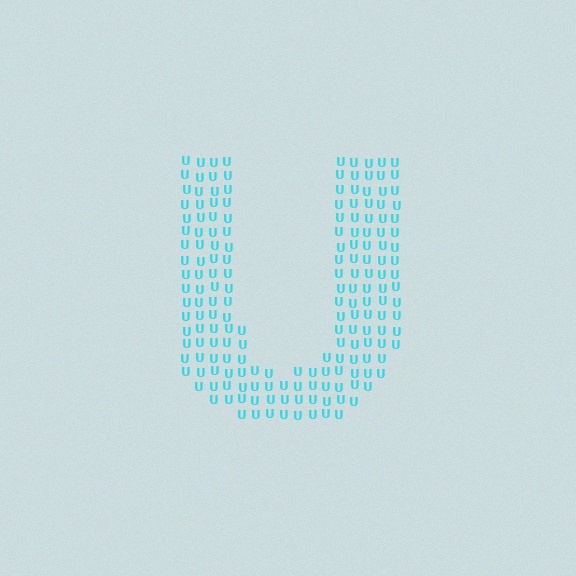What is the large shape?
The large shape is the letter U.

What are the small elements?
The small elements are letter U's.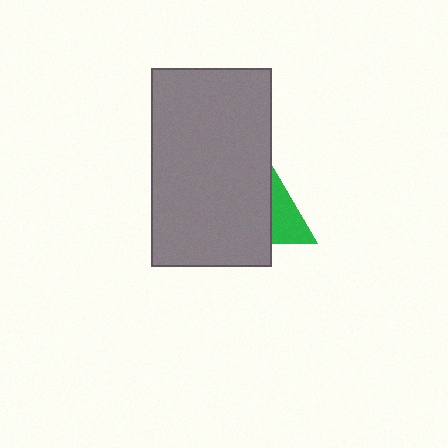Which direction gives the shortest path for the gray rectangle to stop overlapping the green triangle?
Moving left gives the shortest separation.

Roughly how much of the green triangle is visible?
A small part of it is visible (roughly 32%).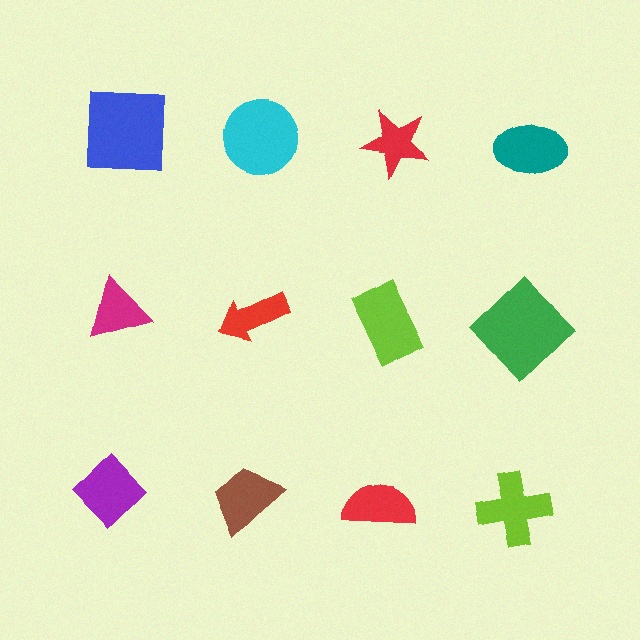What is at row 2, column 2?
A red arrow.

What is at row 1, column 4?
A teal ellipse.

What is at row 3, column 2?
A brown trapezoid.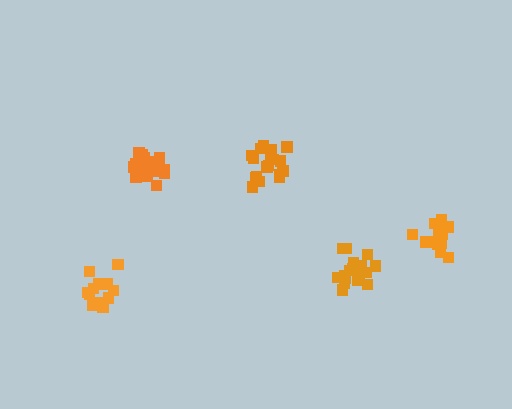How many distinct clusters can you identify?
There are 5 distinct clusters.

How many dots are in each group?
Group 1: 18 dots, Group 2: 19 dots, Group 3: 14 dots, Group 4: 18 dots, Group 5: 15 dots (84 total).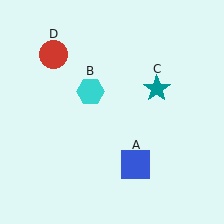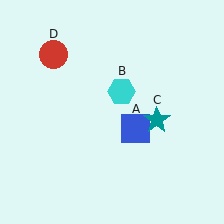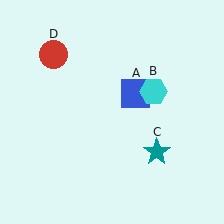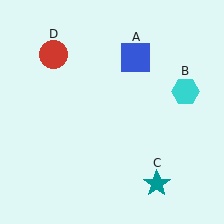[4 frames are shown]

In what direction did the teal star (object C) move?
The teal star (object C) moved down.